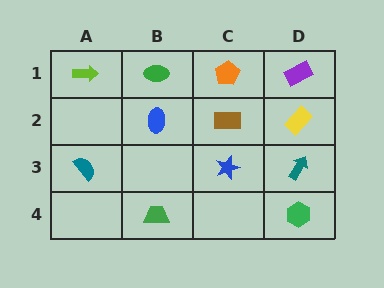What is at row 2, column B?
A blue ellipse.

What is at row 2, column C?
A brown rectangle.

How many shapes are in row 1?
4 shapes.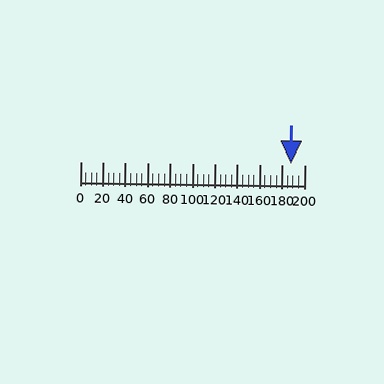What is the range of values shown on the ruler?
The ruler shows values from 0 to 200.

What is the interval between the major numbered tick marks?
The major tick marks are spaced 20 units apart.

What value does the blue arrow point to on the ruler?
The blue arrow points to approximately 188.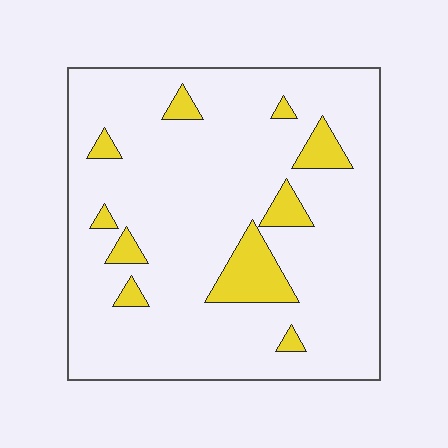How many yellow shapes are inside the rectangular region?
10.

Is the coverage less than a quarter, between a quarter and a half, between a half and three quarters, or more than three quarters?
Less than a quarter.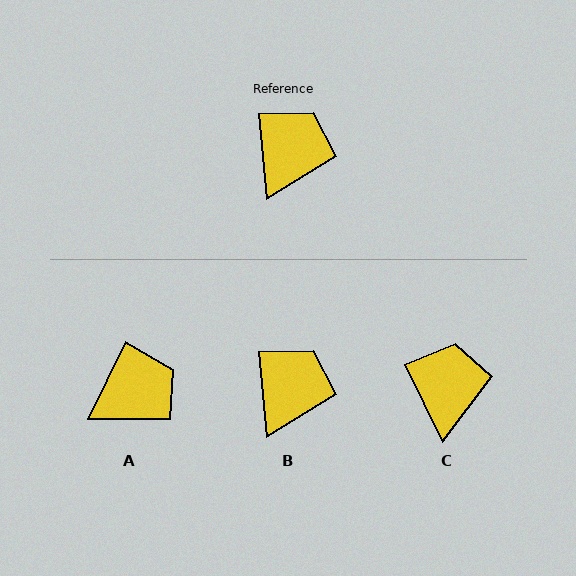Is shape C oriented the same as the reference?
No, it is off by about 21 degrees.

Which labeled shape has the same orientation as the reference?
B.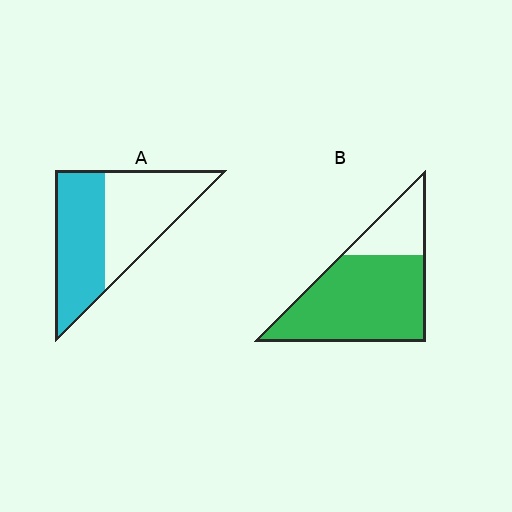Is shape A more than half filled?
Roughly half.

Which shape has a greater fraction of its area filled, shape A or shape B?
Shape B.